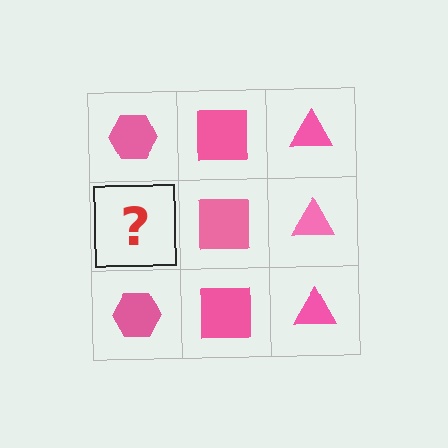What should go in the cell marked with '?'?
The missing cell should contain a pink hexagon.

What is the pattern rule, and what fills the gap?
The rule is that each column has a consistent shape. The gap should be filled with a pink hexagon.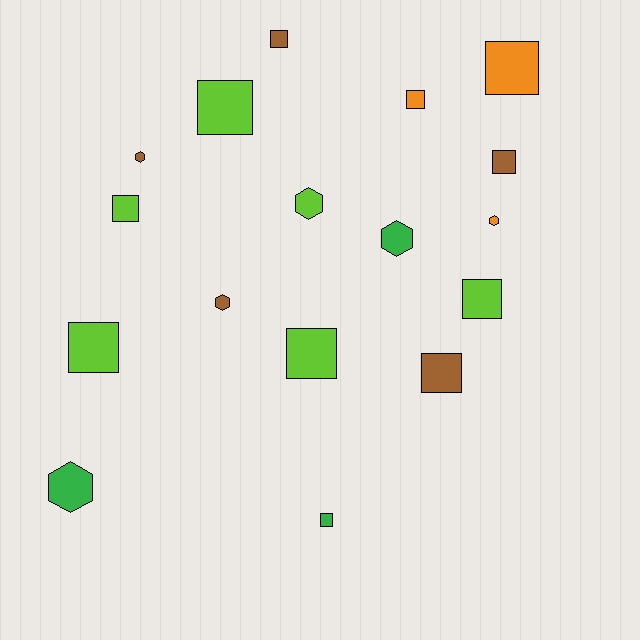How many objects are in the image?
There are 17 objects.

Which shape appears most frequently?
Square, with 11 objects.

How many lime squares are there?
There are 5 lime squares.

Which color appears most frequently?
Lime, with 6 objects.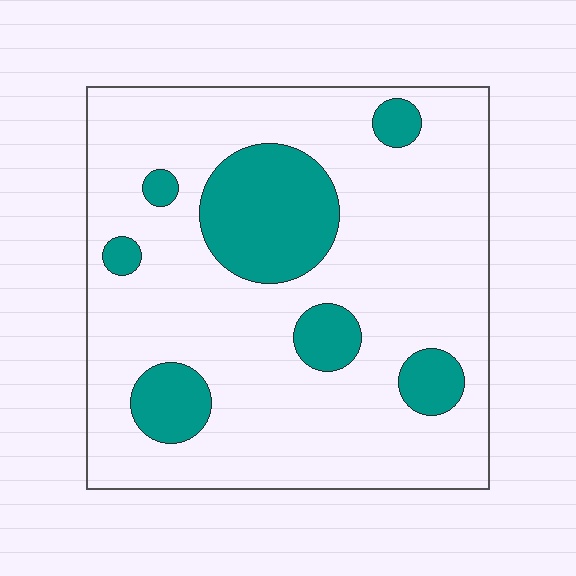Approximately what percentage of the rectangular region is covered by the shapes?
Approximately 20%.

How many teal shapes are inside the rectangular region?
7.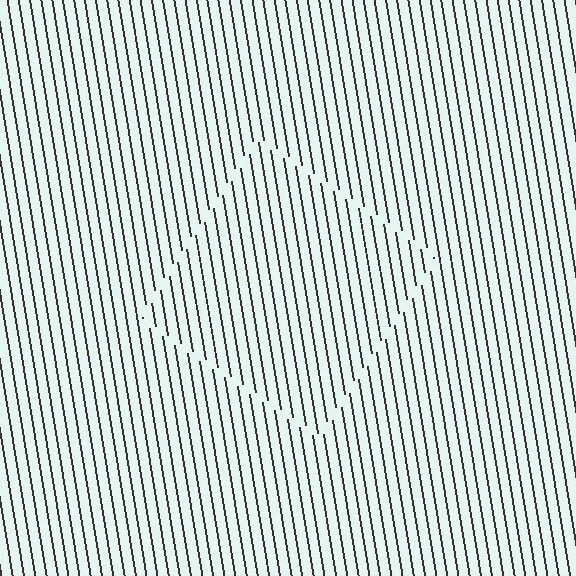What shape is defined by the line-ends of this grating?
An illusory square. The interior of the shape contains the same grating, shifted by half a period — the contour is defined by the phase discontinuity where line-ends from the inner and outer gratings abut.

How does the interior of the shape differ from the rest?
The interior of the shape contains the same grating, shifted by half a period — the contour is defined by the phase discontinuity where line-ends from the inner and outer gratings abut.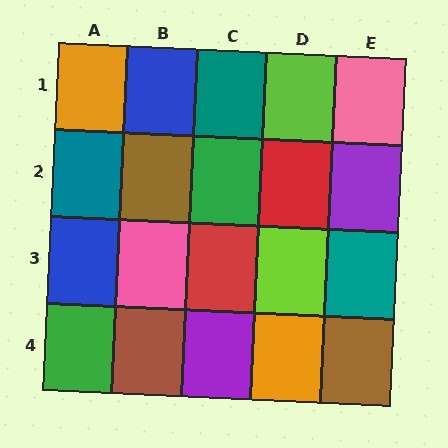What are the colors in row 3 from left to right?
Blue, pink, red, lime, teal.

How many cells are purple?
2 cells are purple.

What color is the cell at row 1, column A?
Orange.